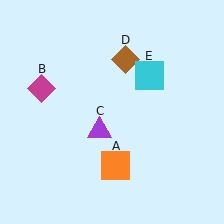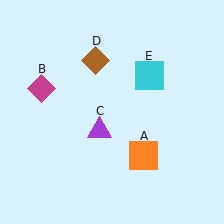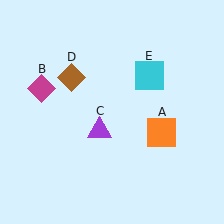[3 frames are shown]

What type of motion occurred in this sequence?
The orange square (object A), brown diamond (object D) rotated counterclockwise around the center of the scene.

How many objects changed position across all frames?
2 objects changed position: orange square (object A), brown diamond (object D).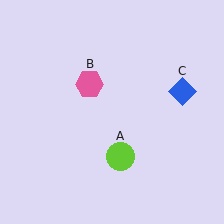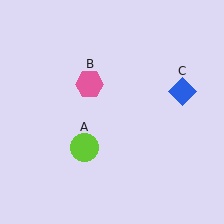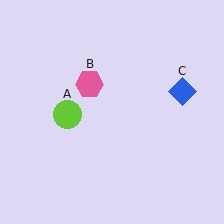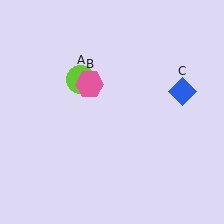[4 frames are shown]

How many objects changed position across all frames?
1 object changed position: lime circle (object A).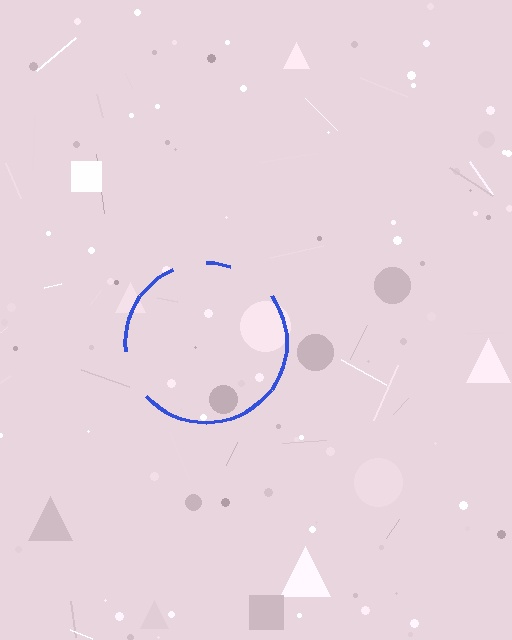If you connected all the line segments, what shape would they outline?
They would outline a circle.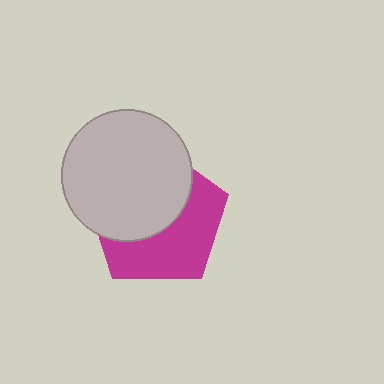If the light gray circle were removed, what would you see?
You would see the complete magenta pentagon.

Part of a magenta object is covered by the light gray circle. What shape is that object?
It is a pentagon.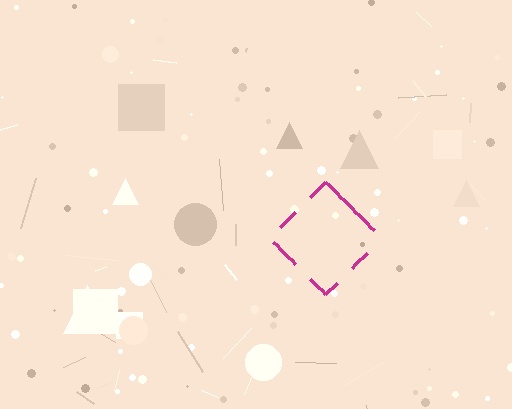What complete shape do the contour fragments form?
The contour fragments form a diamond.